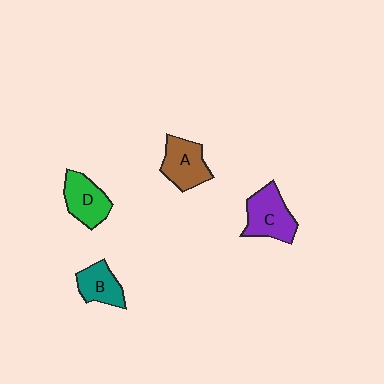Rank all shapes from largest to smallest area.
From largest to smallest: C (purple), A (brown), D (green), B (teal).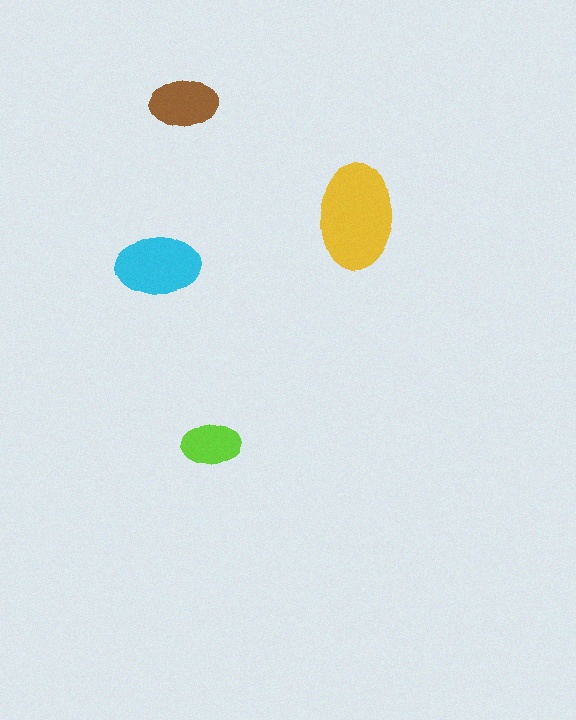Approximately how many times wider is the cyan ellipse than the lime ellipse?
About 1.5 times wider.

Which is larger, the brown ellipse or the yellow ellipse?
The yellow one.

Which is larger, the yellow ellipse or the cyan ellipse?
The yellow one.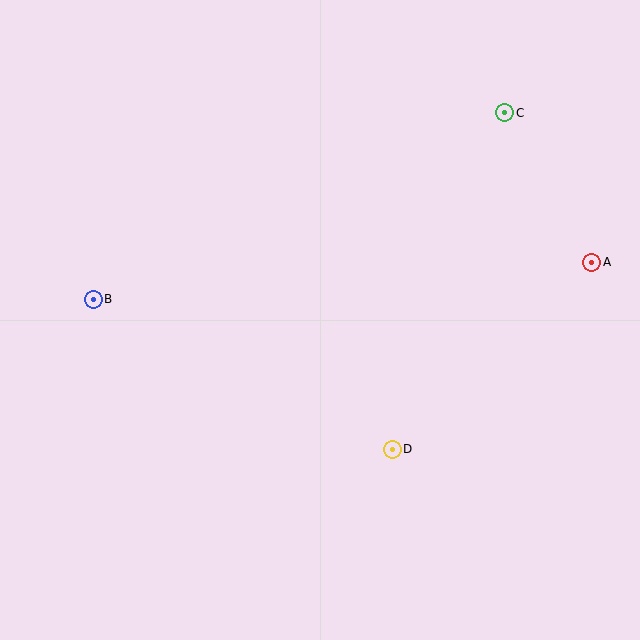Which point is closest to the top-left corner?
Point B is closest to the top-left corner.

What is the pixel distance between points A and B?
The distance between A and B is 500 pixels.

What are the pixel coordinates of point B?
Point B is at (93, 299).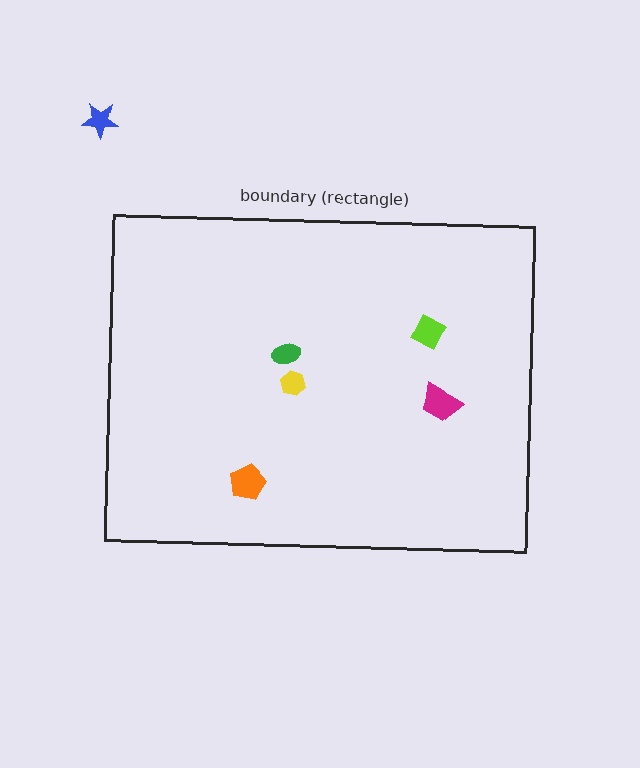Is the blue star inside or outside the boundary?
Outside.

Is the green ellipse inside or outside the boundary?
Inside.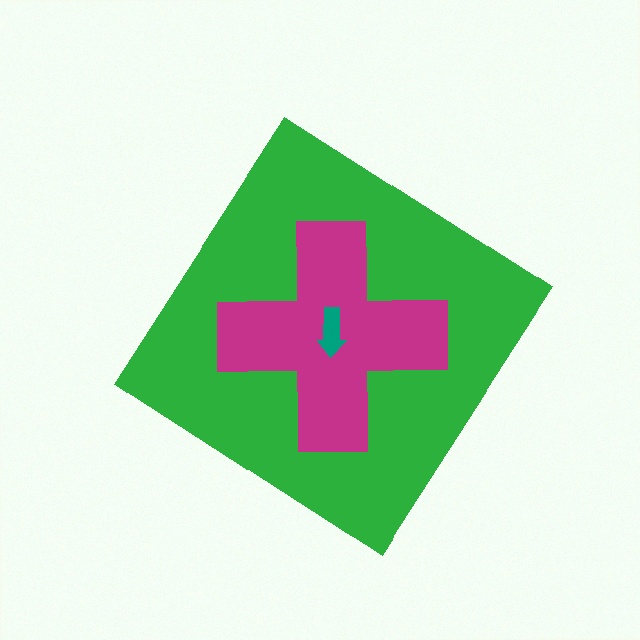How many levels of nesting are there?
3.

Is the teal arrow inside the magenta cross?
Yes.